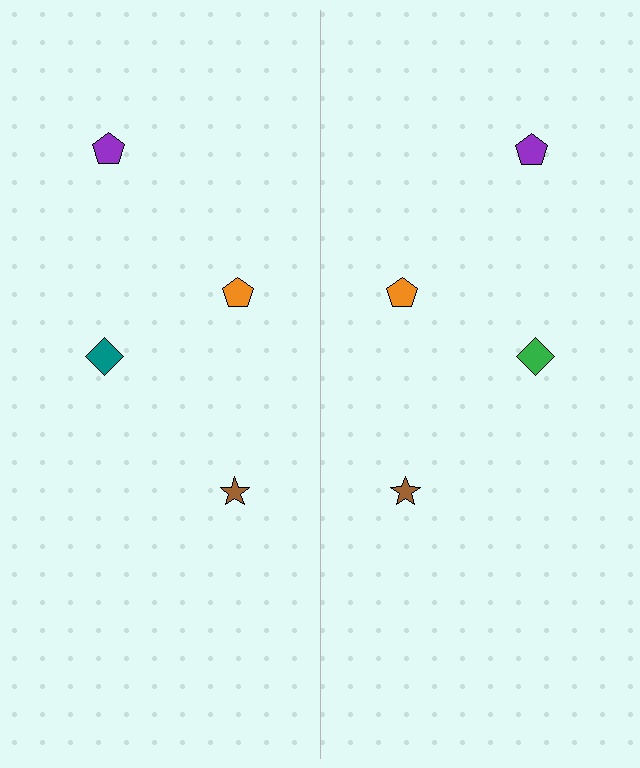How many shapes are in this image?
There are 8 shapes in this image.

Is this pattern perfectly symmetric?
No, the pattern is not perfectly symmetric. The green diamond on the right side breaks the symmetry — its mirror counterpart is teal.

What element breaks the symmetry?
The green diamond on the right side breaks the symmetry — its mirror counterpart is teal.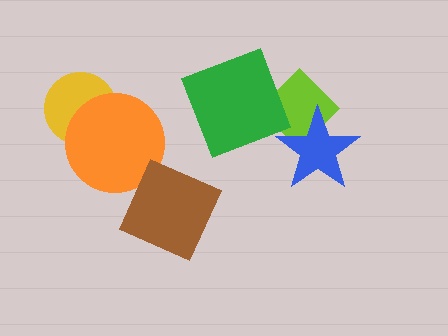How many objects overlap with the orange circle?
1 object overlaps with the orange circle.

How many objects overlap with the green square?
1 object overlaps with the green square.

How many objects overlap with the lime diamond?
2 objects overlap with the lime diamond.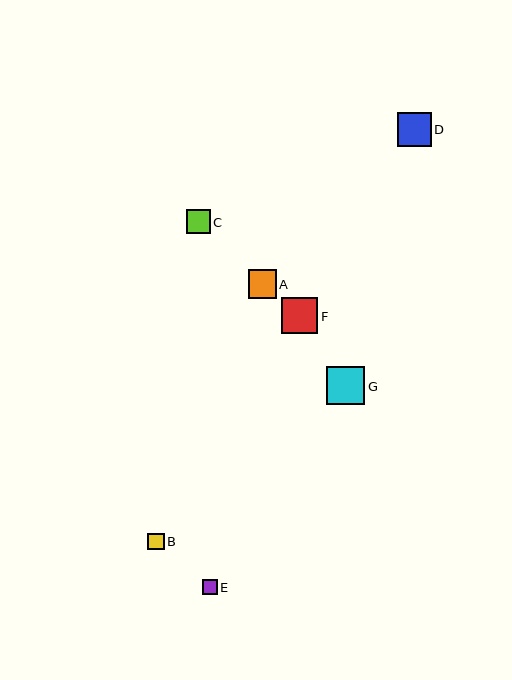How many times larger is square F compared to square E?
Square F is approximately 2.4 times the size of square E.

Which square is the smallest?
Square E is the smallest with a size of approximately 15 pixels.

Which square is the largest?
Square G is the largest with a size of approximately 38 pixels.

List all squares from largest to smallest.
From largest to smallest: G, F, D, A, C, B, E.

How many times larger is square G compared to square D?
Square G is approximately 1.1 times the size of square D.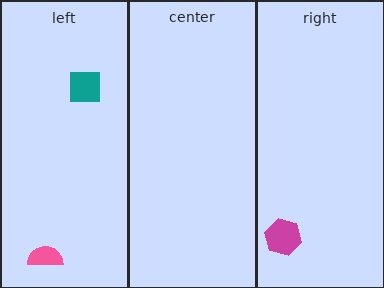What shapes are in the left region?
The teal square, the pink semicircle.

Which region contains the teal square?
The left region.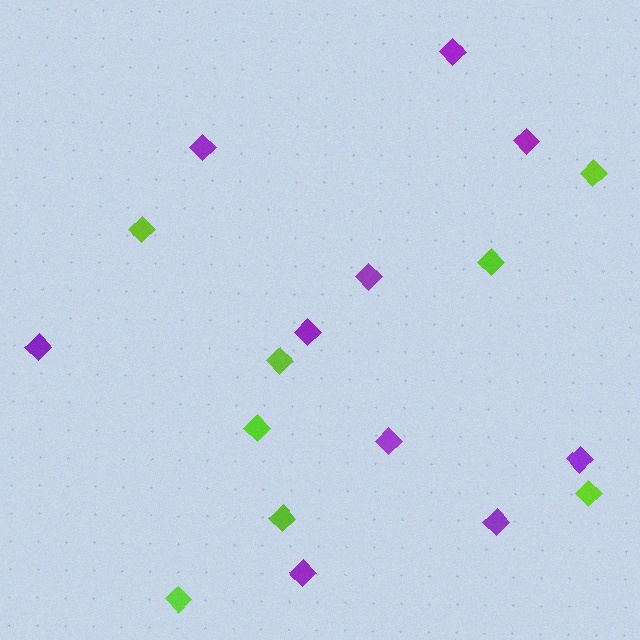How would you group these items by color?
There are 2 groups: one group of purple diamonds (10) and one group of lime diamonds (8).